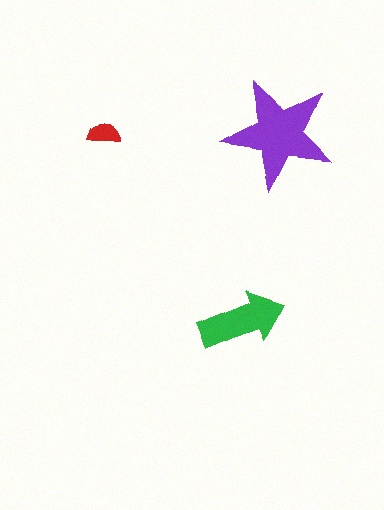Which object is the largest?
The purple star.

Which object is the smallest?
The red semicircle.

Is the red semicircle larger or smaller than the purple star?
Smaller.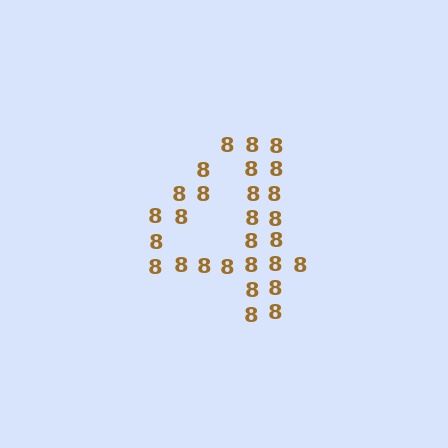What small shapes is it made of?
It is made of small digit 8's.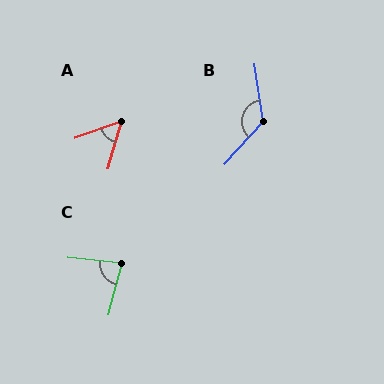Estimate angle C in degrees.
Approximately 82 degrees.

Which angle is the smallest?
A, at approximately 55 degrees.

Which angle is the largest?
B, at approximately 129 degrees.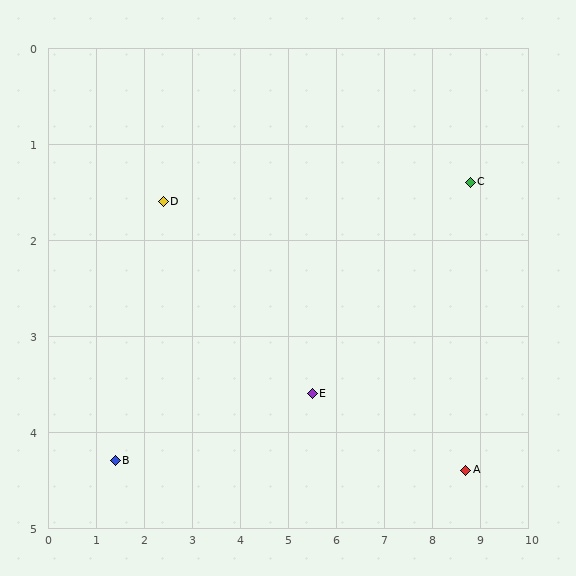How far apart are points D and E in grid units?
Points D and E are about 3.7 grid units apart.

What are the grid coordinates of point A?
Point A is at approximately (8.7, 4.4).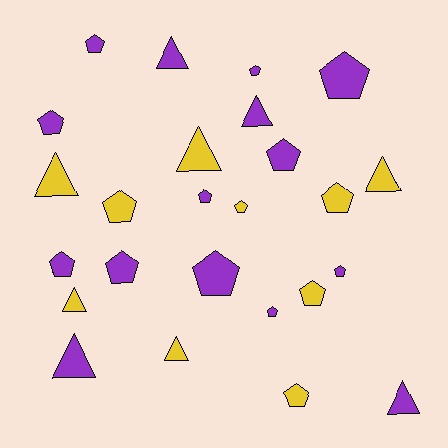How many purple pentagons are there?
There are 11 purple pentagons.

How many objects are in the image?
There are 25 objects.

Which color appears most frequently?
Purple, with 15 objects.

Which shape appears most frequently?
Pentagon, with 16 objects.